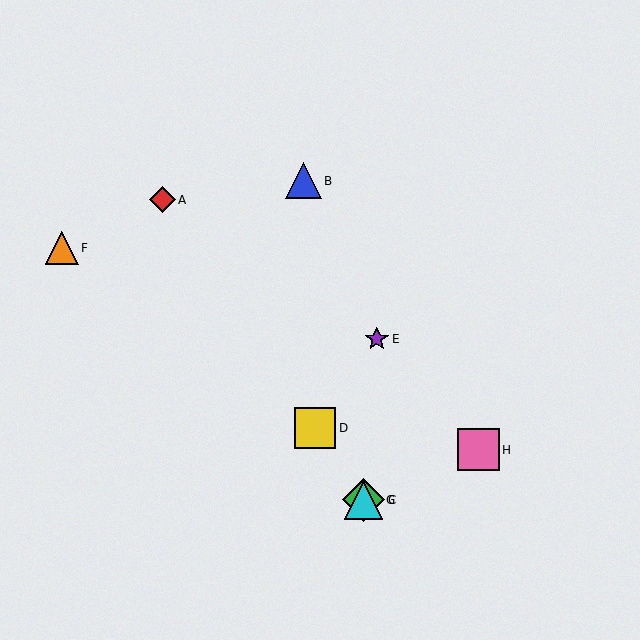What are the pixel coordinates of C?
Object C is at (364, 500).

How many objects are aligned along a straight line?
4 objects (A, C, D, G) are aligned along a straight line.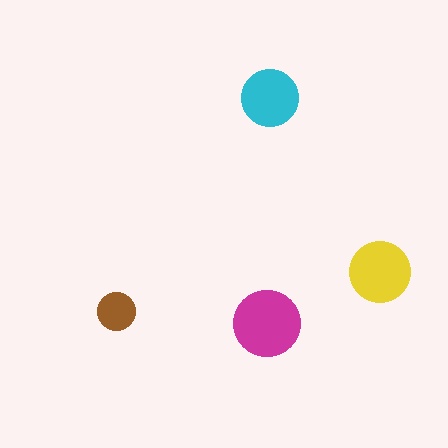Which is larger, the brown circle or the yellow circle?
The yellow one.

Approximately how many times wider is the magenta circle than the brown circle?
About 2 times wider.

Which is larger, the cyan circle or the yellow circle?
The yellow one.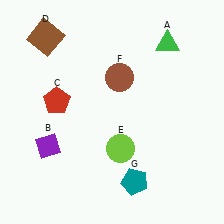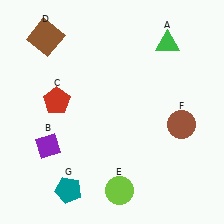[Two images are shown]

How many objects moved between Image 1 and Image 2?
3 objects moved between the two images.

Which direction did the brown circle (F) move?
The brown circle (F) moved right.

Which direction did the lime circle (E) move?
The lime circle (E) moved down.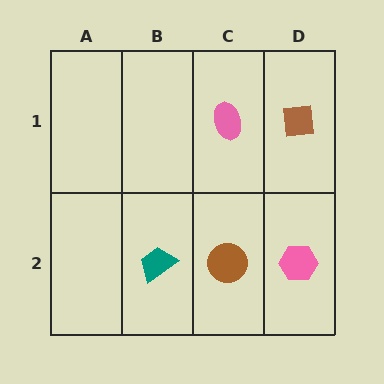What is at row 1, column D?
A brown square.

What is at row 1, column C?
A pink ellipse.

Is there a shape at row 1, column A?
No, that cell is empty.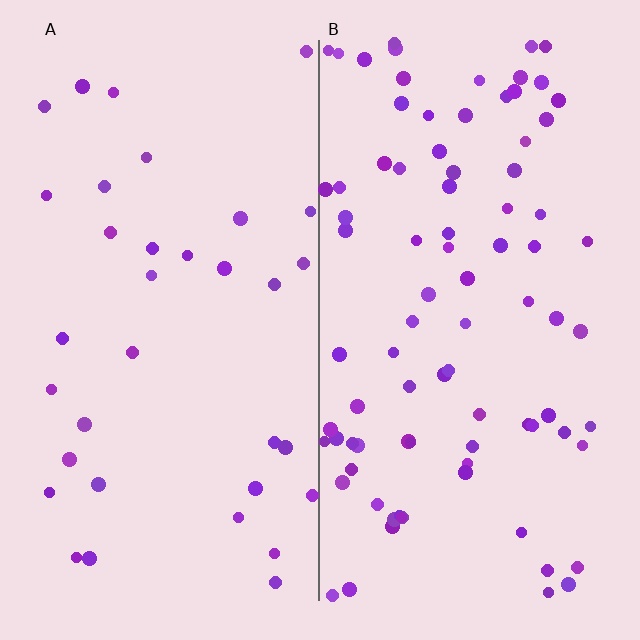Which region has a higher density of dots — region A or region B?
B (the right).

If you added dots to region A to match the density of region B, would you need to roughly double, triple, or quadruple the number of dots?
Approximately triple.